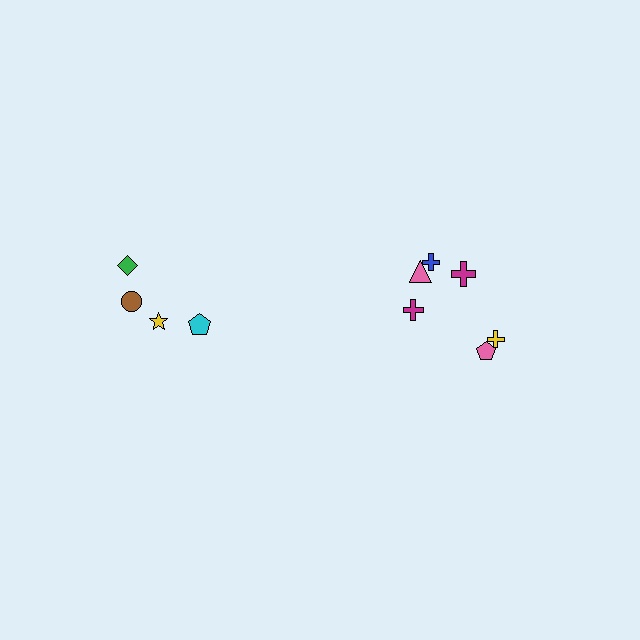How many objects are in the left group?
There are 4 objects.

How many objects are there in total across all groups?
There are 10 objects.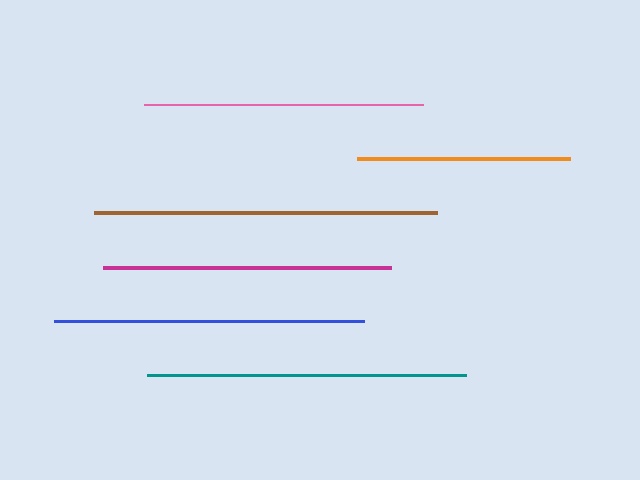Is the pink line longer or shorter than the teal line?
The teal line is longer than the pink line.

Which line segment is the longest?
The brown line is the longest at approximately 343 pixels.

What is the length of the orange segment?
The orange segment is approximately 213 pixels long.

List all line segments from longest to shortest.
From longest to shortest: brown, teal, blue, magenta, pink, orange.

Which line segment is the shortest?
The orange line is the shortest at approximately 213 pixels.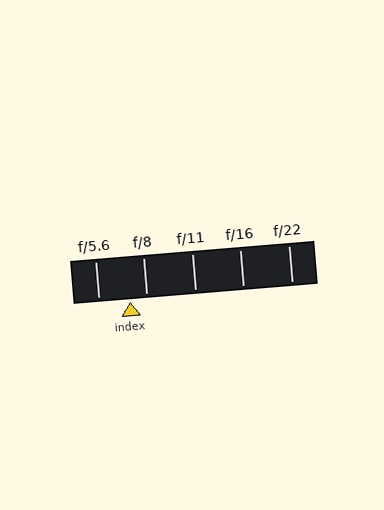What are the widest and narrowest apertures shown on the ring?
The widest aperture shown is f/5.6 and the narrowest is f/22.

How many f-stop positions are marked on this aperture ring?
There are 5 f-stop positions marked.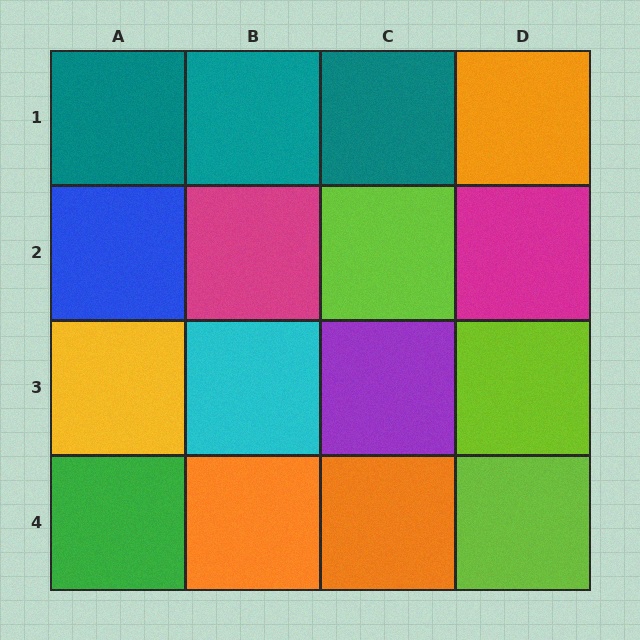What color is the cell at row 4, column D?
Lime.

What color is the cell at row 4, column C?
Orange.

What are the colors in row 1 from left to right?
Teal, teal, teal, orange.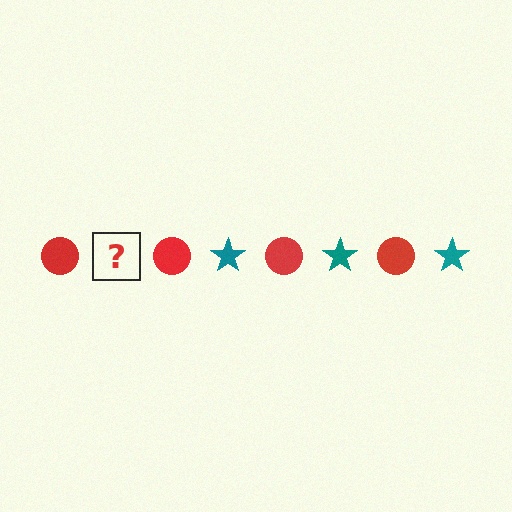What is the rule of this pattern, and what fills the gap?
The rule is that the pattern alternates between red circle and teal star. The gap should be filled with a teal star.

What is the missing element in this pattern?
The missing element is a teal star.